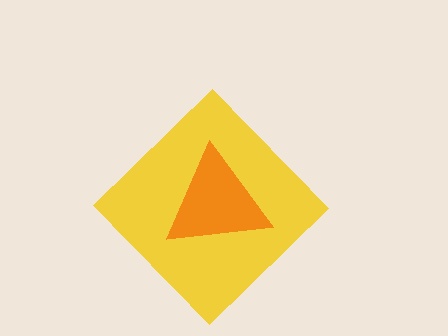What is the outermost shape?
The yellow diamond.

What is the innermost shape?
The orange triangle.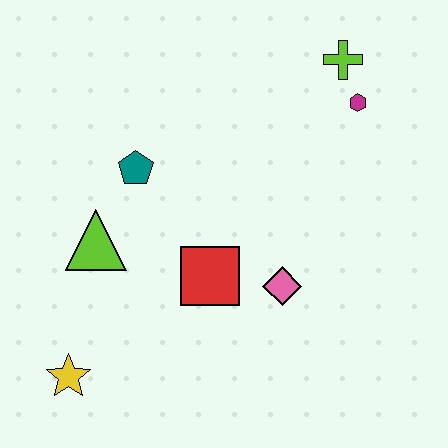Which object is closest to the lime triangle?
The teal pentagon is closest to the lime triangle.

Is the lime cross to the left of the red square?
No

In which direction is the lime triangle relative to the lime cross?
The lime triangle is to the left of the lime cross.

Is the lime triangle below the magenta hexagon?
Yes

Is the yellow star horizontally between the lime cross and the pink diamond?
No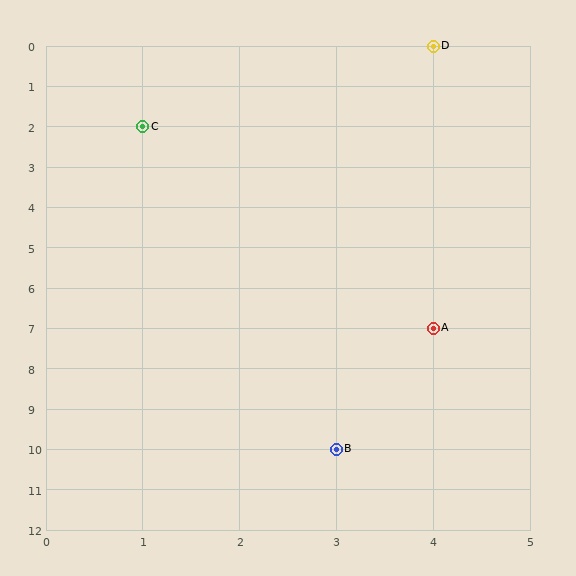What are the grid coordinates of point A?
Point A is at grid coordinates (4, 7).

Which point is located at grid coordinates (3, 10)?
Point B is at (3, 10).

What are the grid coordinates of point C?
Point C is at grid coordinates (1, 2).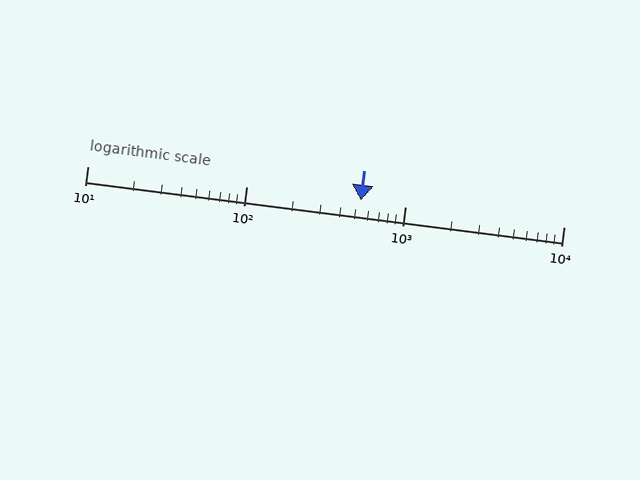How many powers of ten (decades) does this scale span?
The scale spans 3 decades, from 10 to 10000.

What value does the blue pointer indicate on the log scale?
The pointer indicates approximately 530.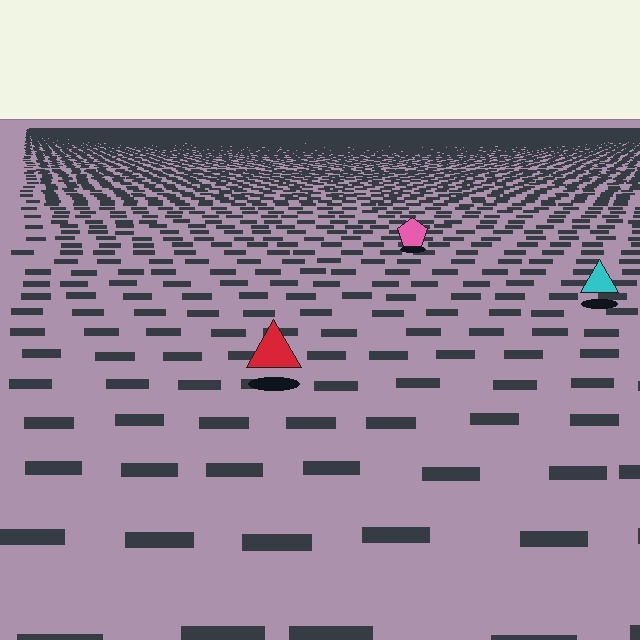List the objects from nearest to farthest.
From nearest to farthest: the red triangle, the cyan triangle, the pink pentagon.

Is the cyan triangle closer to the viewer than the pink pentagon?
Yes. The cyan triangle is closer — you can tell from the texture gradient: the ground texture is coarser near it.